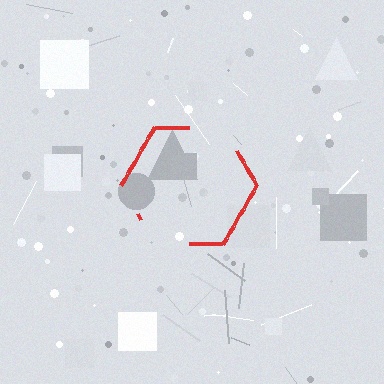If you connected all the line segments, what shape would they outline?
They would outline a hexagon.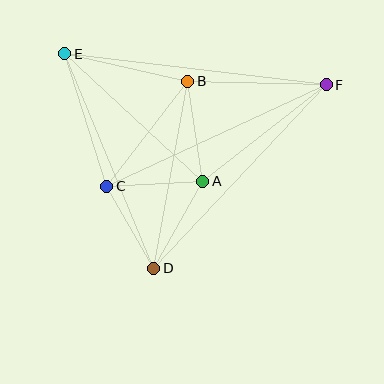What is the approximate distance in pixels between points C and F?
The distance between C and F is approximately 242 pixels.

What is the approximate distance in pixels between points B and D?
The distance between B and D is approximately 190 pixels.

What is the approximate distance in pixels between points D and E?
The distance between D and E is approximately 232 pixels.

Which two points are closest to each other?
Points C and D are closest to each other.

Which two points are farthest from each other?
Points E and F are farthest from each other.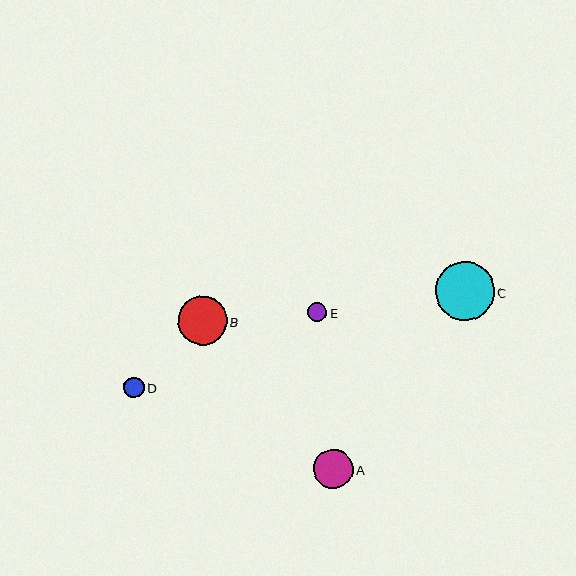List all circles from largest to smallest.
From largest to smallest: C, B, A, D, E.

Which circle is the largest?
Circle C is the largest with a size of approximately 59 pixels.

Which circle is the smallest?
Circle E is the smallest with a size of approximately 19 pixels.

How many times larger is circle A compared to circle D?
Circle A is approximately 1.9 times the size of circle D.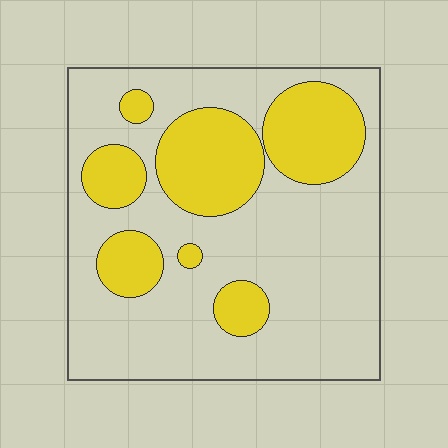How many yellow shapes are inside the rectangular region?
7.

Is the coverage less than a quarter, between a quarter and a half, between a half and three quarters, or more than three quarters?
Between a quarter and a half.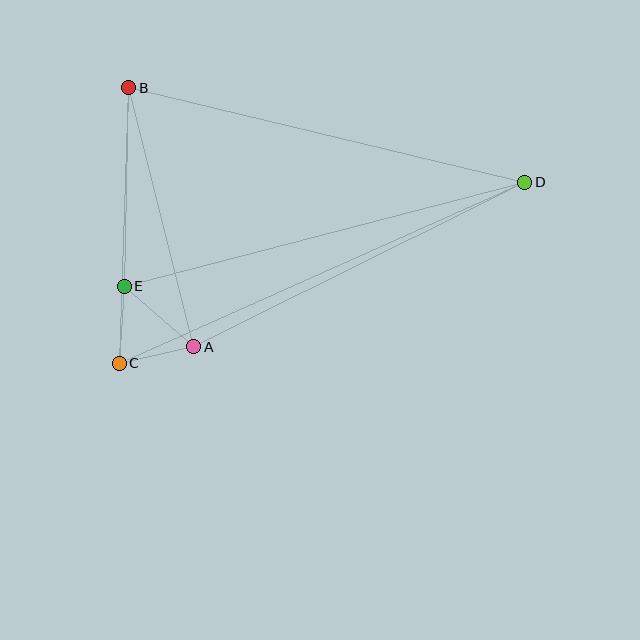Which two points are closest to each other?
Points A and C are closest to each other.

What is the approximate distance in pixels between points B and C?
The distance between B and C is approximately 276 pixels.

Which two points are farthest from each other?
Points C and D are farthest from each other.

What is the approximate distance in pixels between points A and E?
The distance between A and E is approximately 92 pixels.